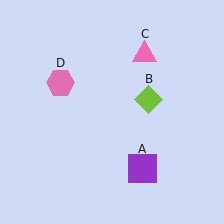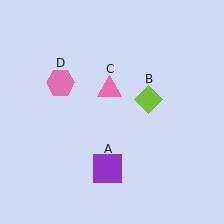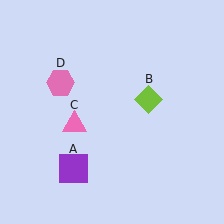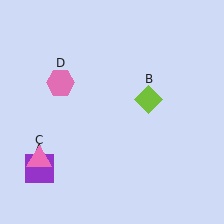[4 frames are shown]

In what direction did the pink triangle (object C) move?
The pink triangle (object C) moved down and to the left.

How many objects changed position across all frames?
2 objects changed position: purple square (object A), pink triangle (object C).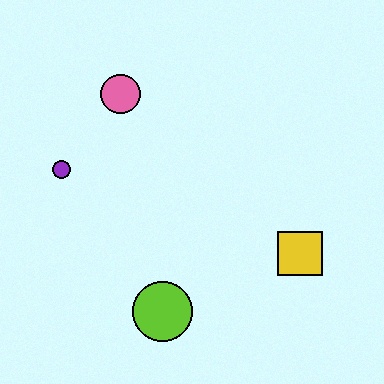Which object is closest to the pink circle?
The purple circle is closest to the pink circle.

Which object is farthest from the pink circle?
The yellow square is farthest from the pink circle.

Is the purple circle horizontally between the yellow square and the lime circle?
No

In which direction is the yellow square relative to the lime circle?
The yellow square is to the right of the lime circle.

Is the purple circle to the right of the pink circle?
No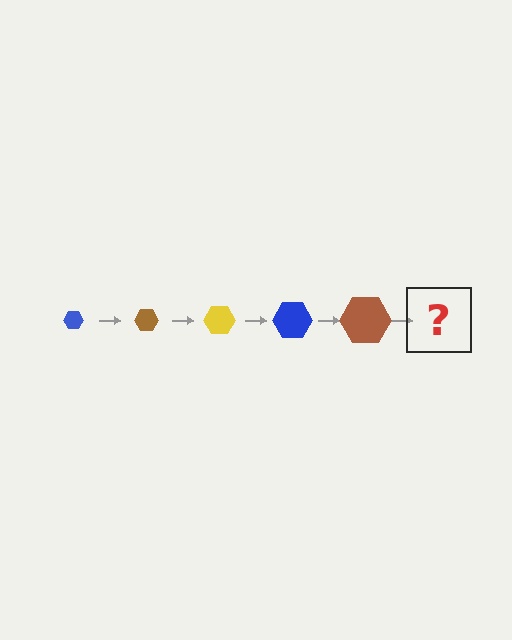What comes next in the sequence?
The next element should be a yellow hexagon, larger than the previous one.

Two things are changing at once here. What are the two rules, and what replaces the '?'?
The two rules are that the hexagon grows larger each step and the color cycles through blue, brown, and yellow. The '?' should be a yellow hexagon, larger than the previous one.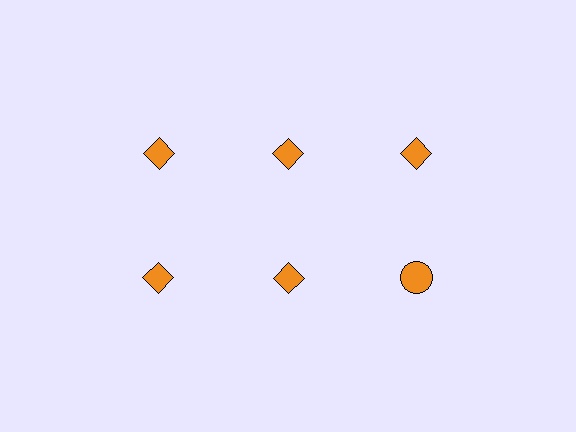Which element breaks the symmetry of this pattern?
The orange circle in the second row, center column breaks the symmetry. All other shapes are orange diamonds.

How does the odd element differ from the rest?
It has a different shape: circle instead of diamond.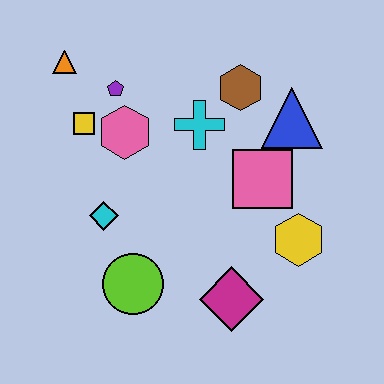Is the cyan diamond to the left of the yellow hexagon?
Yes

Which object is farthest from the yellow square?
The yellow hexagon is farthest from the yellow square.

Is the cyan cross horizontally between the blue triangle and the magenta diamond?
No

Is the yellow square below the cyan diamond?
No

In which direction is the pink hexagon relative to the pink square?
The pink hexagon is to the left of the pink square.